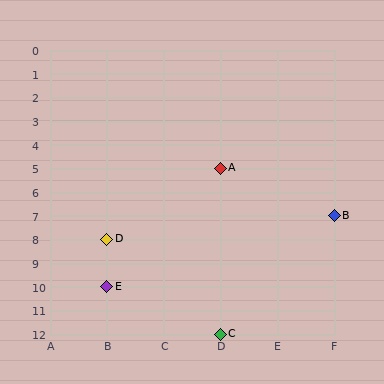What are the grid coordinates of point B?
Point B is at grid coordinates (F, 7).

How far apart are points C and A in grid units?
Points C and A are 7 rows apart.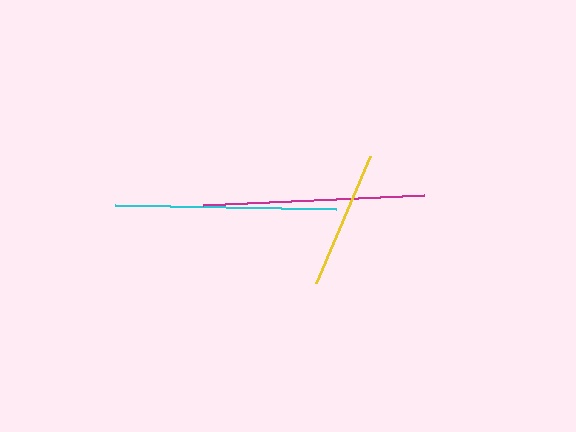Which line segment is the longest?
The cyan line is the longest at approximately 222 pixels.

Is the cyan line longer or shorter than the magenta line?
The cyan line is longer than the magenta line.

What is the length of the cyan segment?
The cyan segment is approximately 222 pixels long.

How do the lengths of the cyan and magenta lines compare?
The cyan and magenta lines are approximately the same length.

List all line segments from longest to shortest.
From longest to shortest: cyan, magenta, yellow.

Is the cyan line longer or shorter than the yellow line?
The cyan line is longer than the yellow line.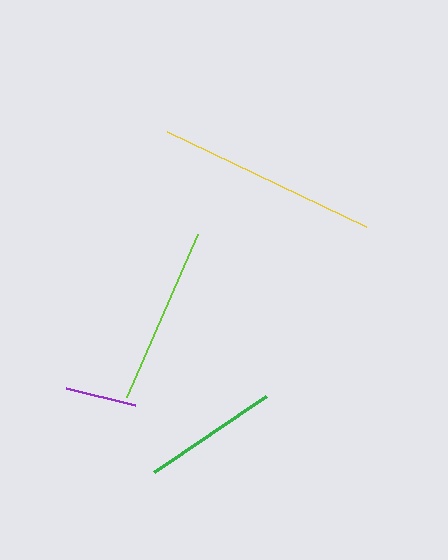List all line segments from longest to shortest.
From longest to shortest: yellow, lime, green, purple.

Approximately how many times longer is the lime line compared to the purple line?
The lime line is approximately 2.5 times the length of the purple line.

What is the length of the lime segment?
The lime segment is approximately 178 pixels long.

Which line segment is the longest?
The yellow line is the longest at approximately 220 pixels.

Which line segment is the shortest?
The purple line is the shortest at approximately 71 pixels.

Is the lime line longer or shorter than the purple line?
The lime line is longer than the purple line.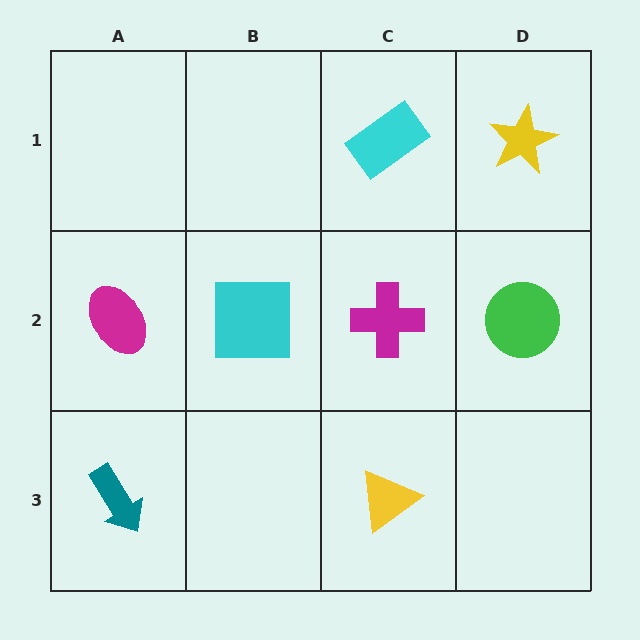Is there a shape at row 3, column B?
No, that cell is empty.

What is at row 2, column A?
A magenta ellipse.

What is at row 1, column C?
A cyan rectangle.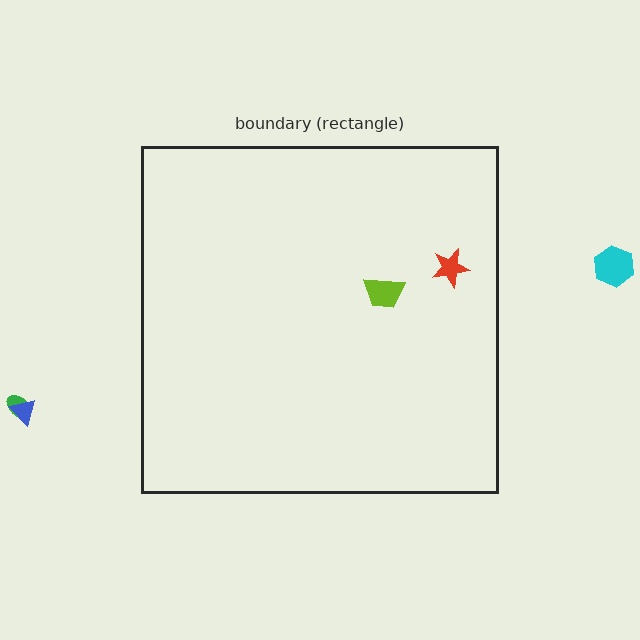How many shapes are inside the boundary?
2 inside, 3 outside.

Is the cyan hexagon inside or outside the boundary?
Outside.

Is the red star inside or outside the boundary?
Inside.